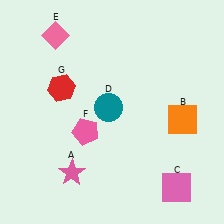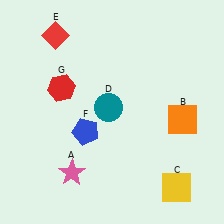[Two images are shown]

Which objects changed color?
C changed from pink to yellow. E changed from pink to red. F changed from pink to blue.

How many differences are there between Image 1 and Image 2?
There are 3 differences between the two images.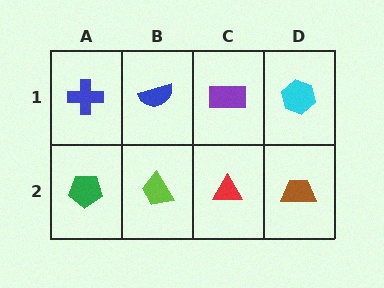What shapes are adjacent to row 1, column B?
A lime trapezoid (row 2, column B), a blue cross (row 1, column A), a purple rectangle (row 1, column C).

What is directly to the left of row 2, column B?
A green pentagon.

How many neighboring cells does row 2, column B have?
3.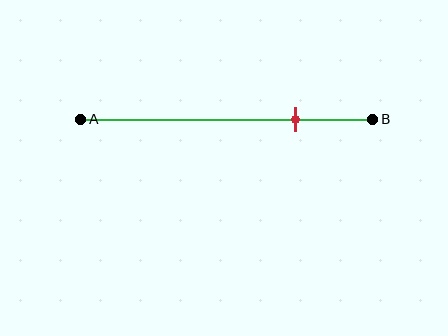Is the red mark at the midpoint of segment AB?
No, the mark is at about 75% from A, not at the 50% midpoint.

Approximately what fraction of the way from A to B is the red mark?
The red mark is approximately 75% of the way from A to B.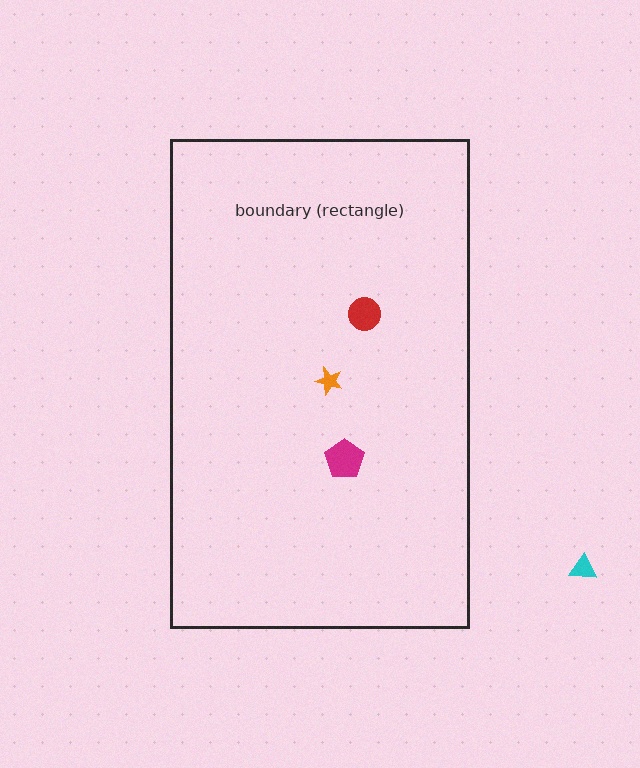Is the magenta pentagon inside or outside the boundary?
Inside.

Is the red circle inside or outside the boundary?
Inside.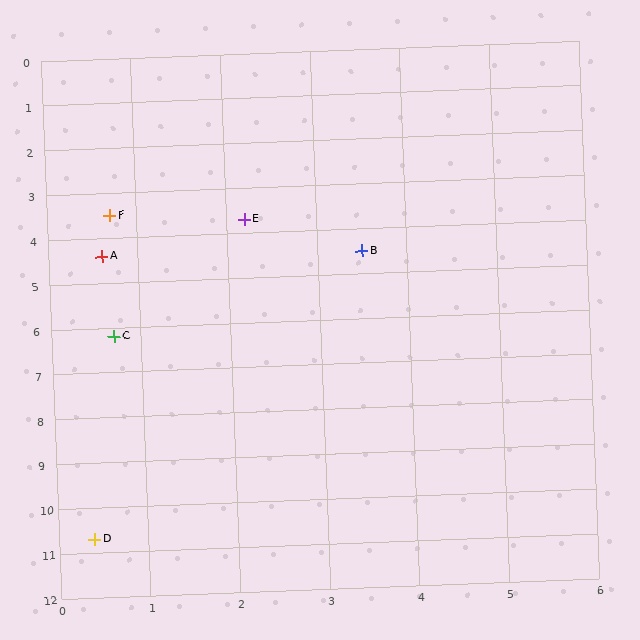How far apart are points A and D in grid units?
Points A and D are about 6.3 grid units apart.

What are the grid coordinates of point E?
Point E is at approximately (2.2, 3.7).